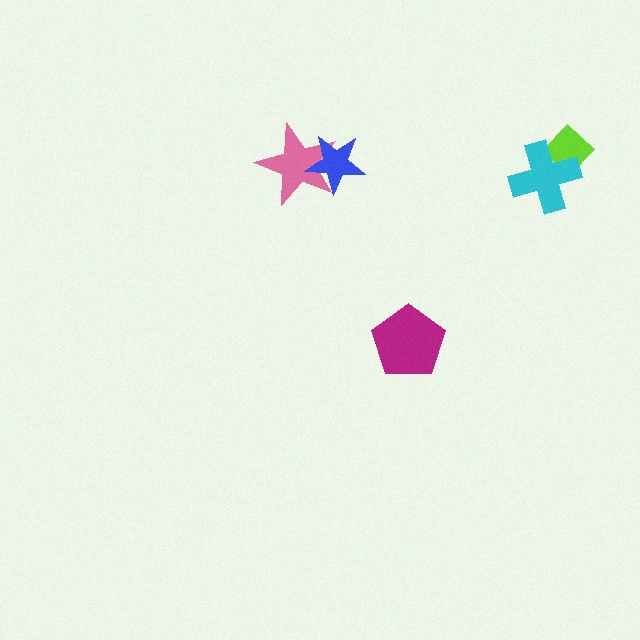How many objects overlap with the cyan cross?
1 object overlaps with the cyan cross.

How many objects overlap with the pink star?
1 object overlaps with the pink star.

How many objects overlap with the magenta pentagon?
0 objects overlap with the magenta pentagon.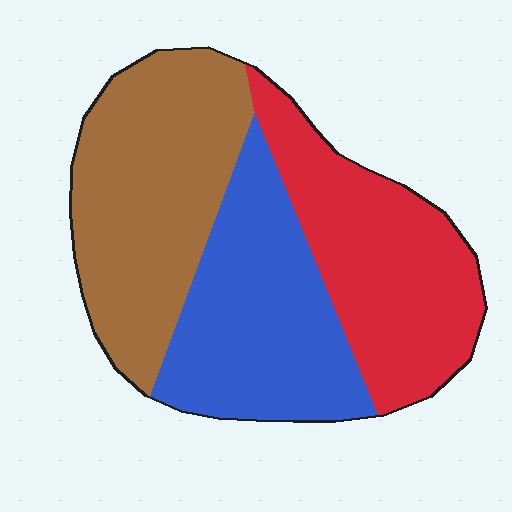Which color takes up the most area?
Brown, at roughly 35%.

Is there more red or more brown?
Brown.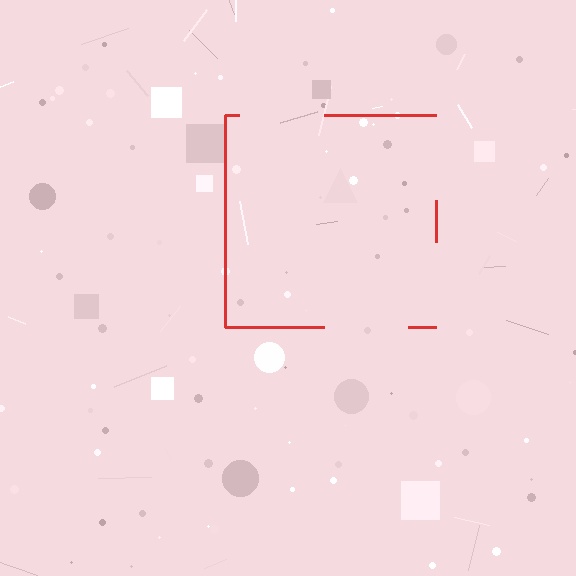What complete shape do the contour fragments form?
The contour fragments form a square.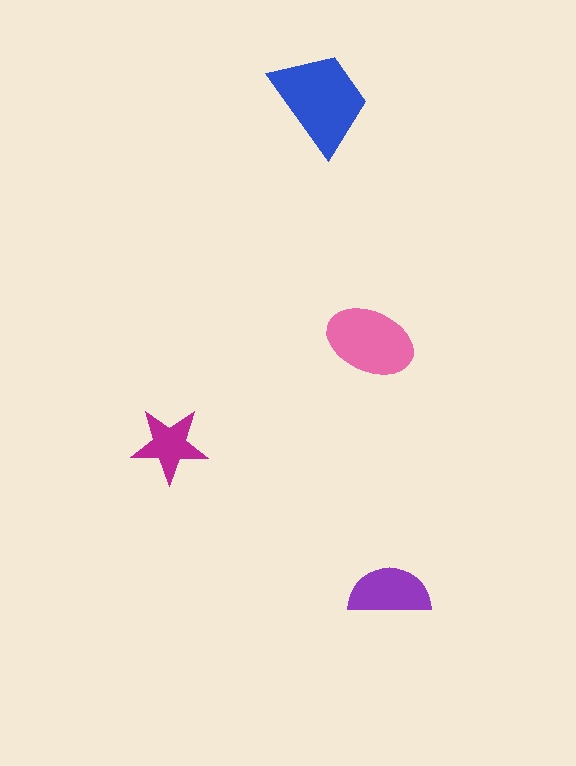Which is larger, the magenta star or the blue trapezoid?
The blue trapezoid.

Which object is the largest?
The blue trapezoid.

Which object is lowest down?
The purple semicircle is bottommost.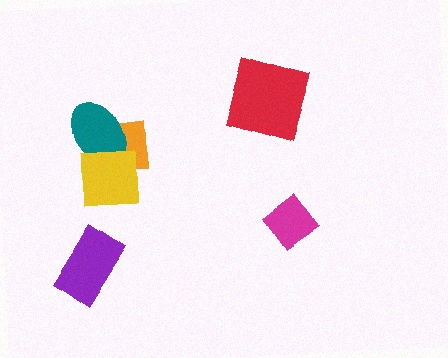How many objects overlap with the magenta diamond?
0 objects overlap with the magenta diamond.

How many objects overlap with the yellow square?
2 objects overlap with the yellow square.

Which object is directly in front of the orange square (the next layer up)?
The teal ellipse is directly in front of the orange square.